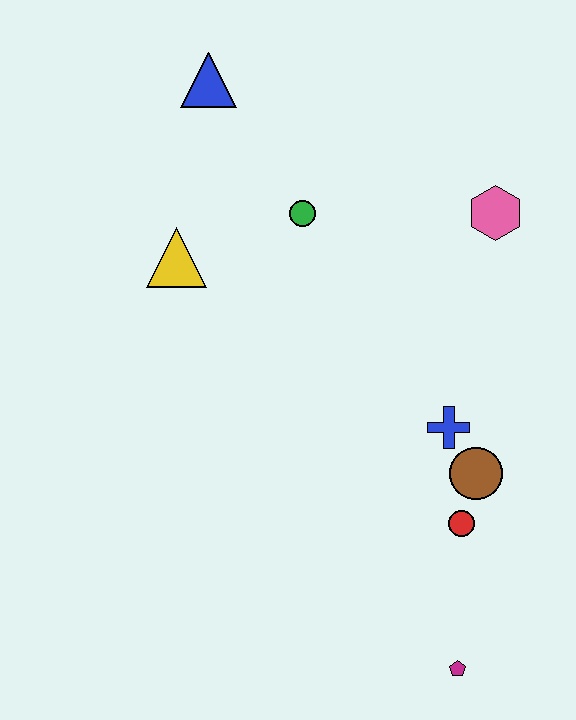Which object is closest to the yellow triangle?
The green circle is closest to the yellow triangle.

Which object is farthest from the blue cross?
The blue triangle is farthest from the blue cross.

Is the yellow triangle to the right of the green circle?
No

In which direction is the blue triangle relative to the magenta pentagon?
The blue triangle is above the magenta pentagon.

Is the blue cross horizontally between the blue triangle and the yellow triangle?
No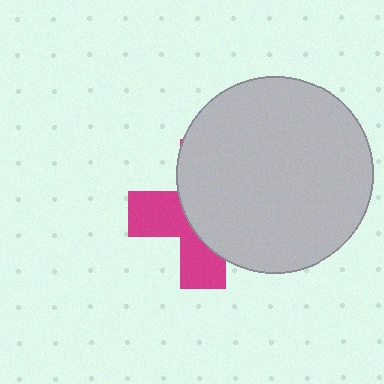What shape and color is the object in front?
The object in front is a light gray circle.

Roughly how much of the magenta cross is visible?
A small part of it is visible (roughly 40%).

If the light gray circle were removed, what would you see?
You would see the complete magenta cross.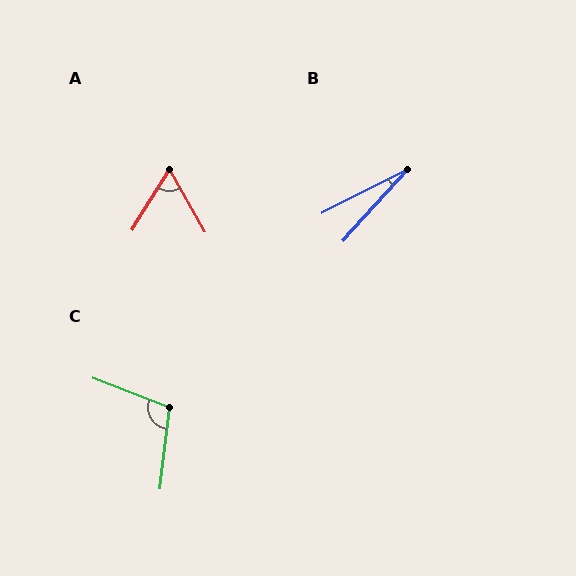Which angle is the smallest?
B, at approximately 21 degrees.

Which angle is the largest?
C, at approximately 104 degrees.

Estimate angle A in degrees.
Approximately 62 degrees.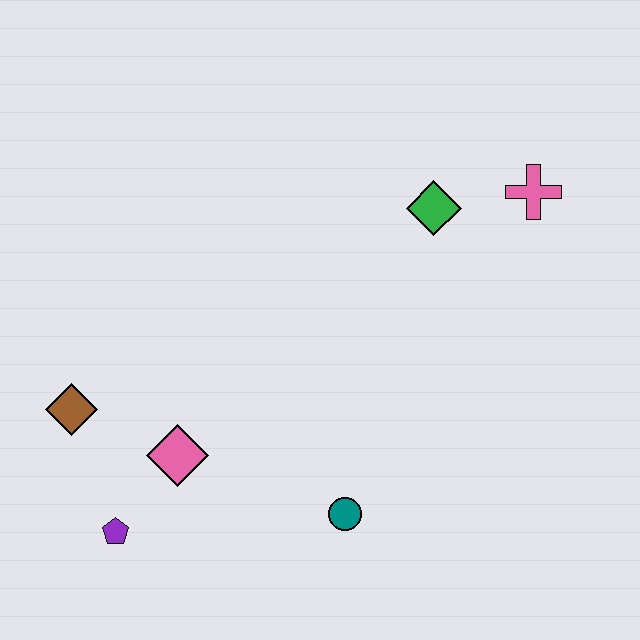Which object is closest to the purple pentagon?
The pink diamond is closest to the purple pentagon.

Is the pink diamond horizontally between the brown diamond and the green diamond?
Yes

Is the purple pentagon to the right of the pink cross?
No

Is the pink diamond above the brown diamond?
No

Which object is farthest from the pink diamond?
The pink cross is farthest from the pink diamond.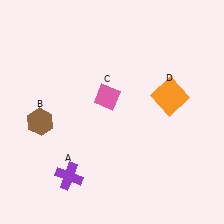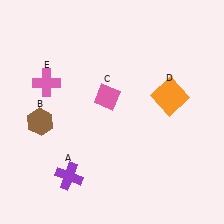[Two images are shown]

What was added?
A pink cross (E) was added in Image 2.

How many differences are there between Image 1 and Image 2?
There is 1 difference between the two images.